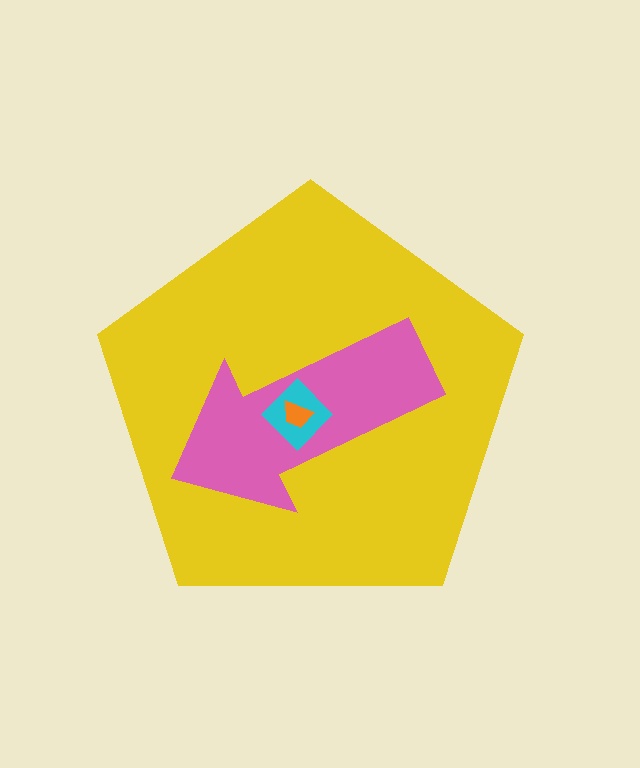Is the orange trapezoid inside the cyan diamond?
Yes.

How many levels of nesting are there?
4.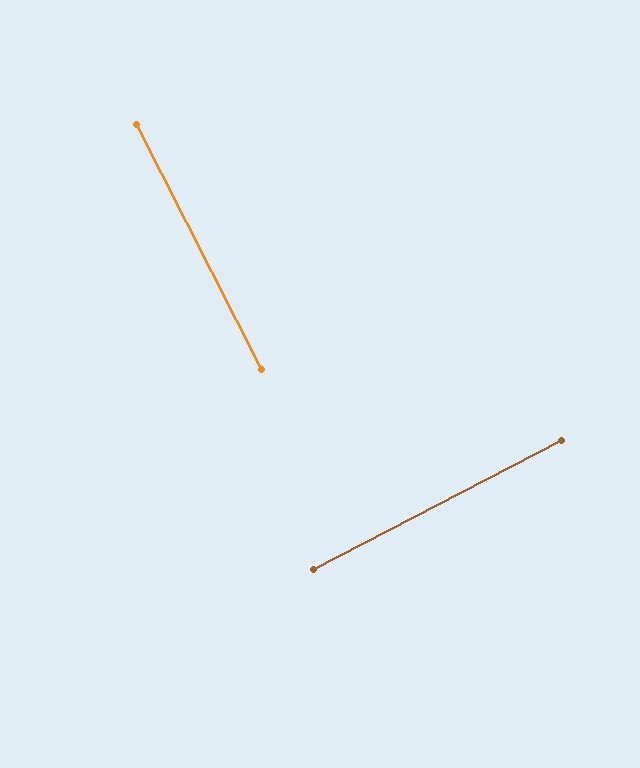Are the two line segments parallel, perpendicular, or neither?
Perpendicular — they meet at approximately 90°.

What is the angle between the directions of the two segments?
Approximately 90 degrees.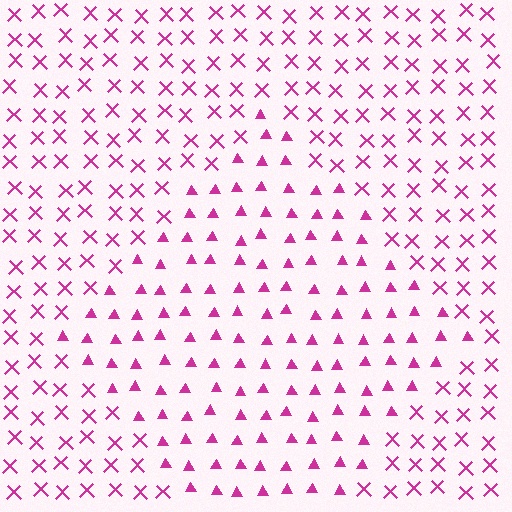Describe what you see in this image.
The image is filled with small magenta elements arranged in a uniform grid. A diamond-shaped region contains triangles, while the surrounding area contains X marks. The boundary is defined purely by the change in element shape.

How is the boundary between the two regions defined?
The boundary is defined by a change in element shape: triangles inside vs. X marks outside. All elements share the same color and spacing.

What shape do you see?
I see a diamond.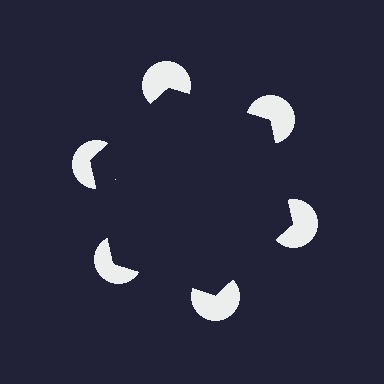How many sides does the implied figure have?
6 sides.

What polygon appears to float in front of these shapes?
An illusory hexagon — its edges are inferred from the aligned wedge cuts in the pac-man discs, not physically drawn.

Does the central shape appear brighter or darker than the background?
It typically appears slightly darker than the background, even though no actual brightness change is drawn.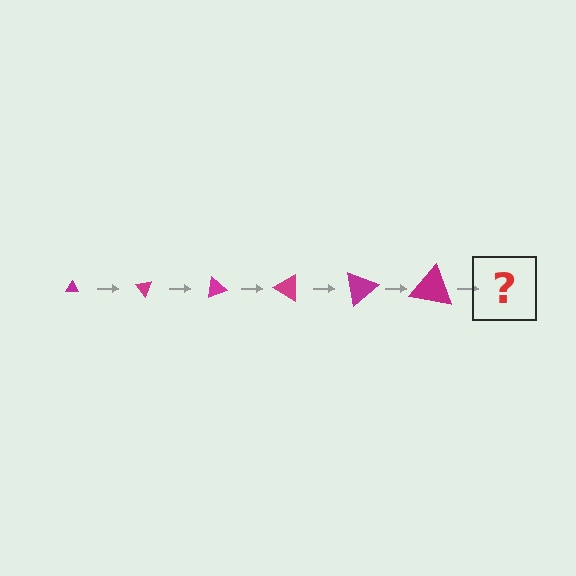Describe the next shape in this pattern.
It should be a triangle, larger than the previous one and rotated 300 degrees from the start.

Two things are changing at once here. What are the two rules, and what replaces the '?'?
The two rules are that the triangle grows larger each step and it rotates 50 degrees each step. The '?' should be a triangle, larger than the previous one and rotated 300 degrees from the start.